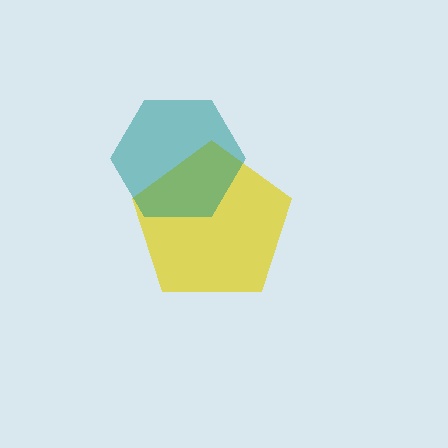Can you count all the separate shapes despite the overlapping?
Yes, there are 2 separate shapes.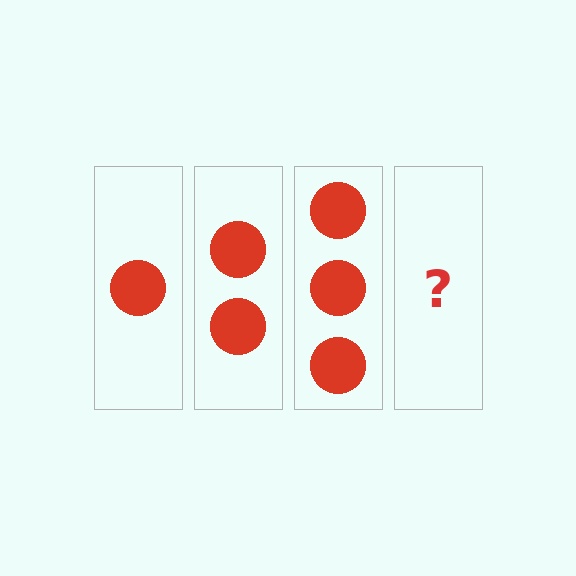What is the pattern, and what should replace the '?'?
The pattern is that each step adds one more circle. The '?' should be 4 circles.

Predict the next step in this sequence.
The next step is 4 circles.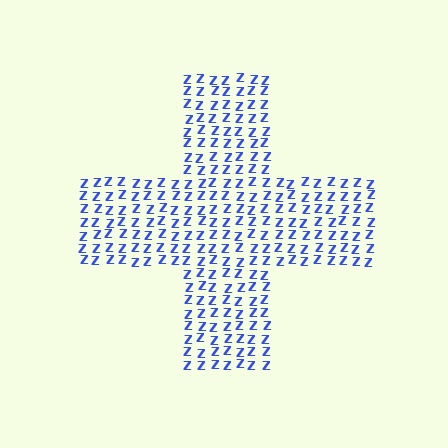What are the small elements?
The small elements are letter Z's.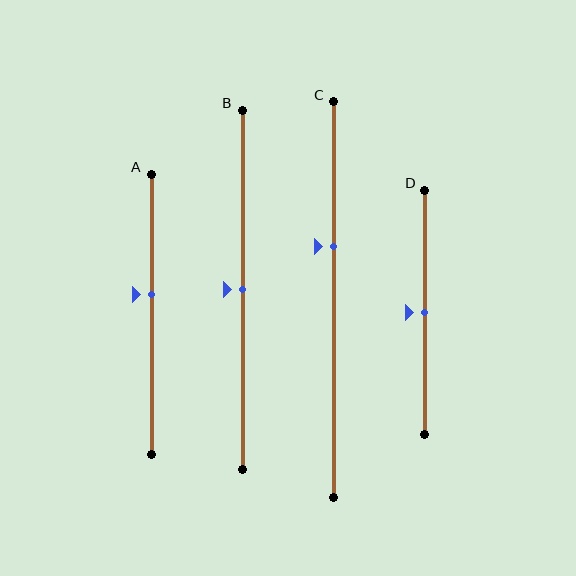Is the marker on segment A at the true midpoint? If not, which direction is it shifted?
No, the marker on segment A is shifted upward by about 7% of the segment length.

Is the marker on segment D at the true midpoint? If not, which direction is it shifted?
Yes, the marker on segment D is at the true midpoint.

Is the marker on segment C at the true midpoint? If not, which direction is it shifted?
No, the marker on segment C is shifted upward by about 14% of the segment length.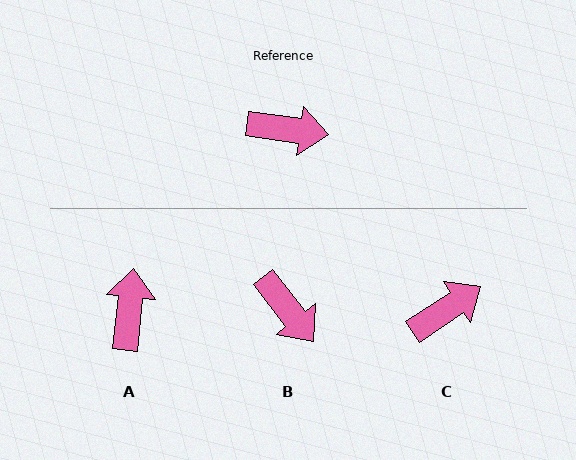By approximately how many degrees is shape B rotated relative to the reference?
Approximately 44 degrees clockwise.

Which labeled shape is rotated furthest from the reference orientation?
A, about 92 degrees away.